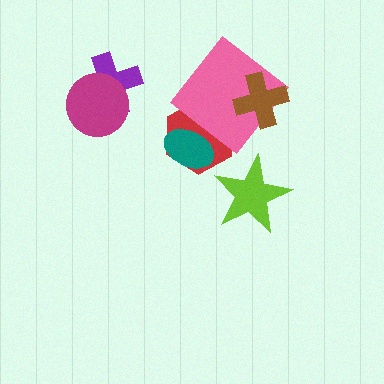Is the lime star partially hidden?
No, no other shape covers it.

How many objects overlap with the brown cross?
1 object overlaps with the brown cross.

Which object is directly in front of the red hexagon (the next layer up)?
The teal ellipse is directly in front of the red hexagon.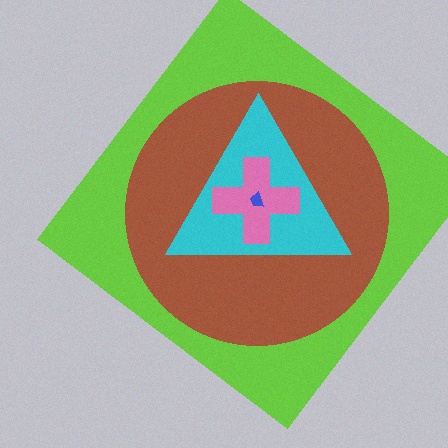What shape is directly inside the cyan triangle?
The pink cross.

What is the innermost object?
The blue trapezoid.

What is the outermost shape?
The lime diamond.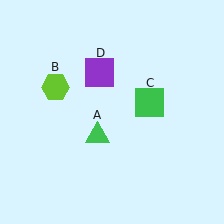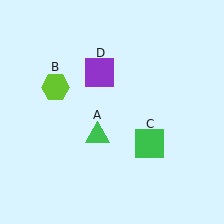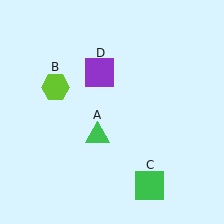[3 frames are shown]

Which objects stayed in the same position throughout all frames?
Green triangle (object A) and lime hexagon (object B) and purple square (object D) remained stationary.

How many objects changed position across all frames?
1 object changed position: green square (object C).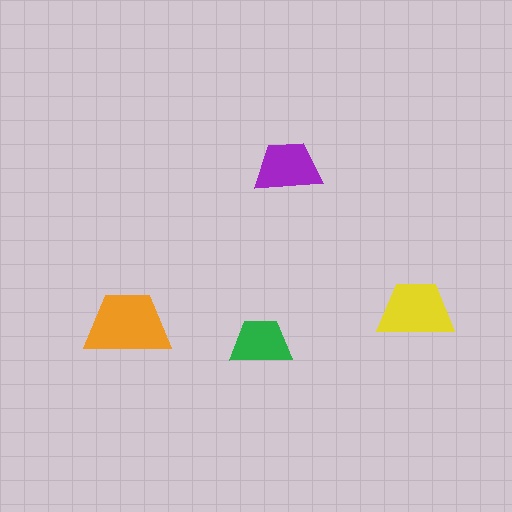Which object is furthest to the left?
The orange trapezoid is leftmost.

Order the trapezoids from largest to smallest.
the orange one, the yellow one, the purple one, the green one.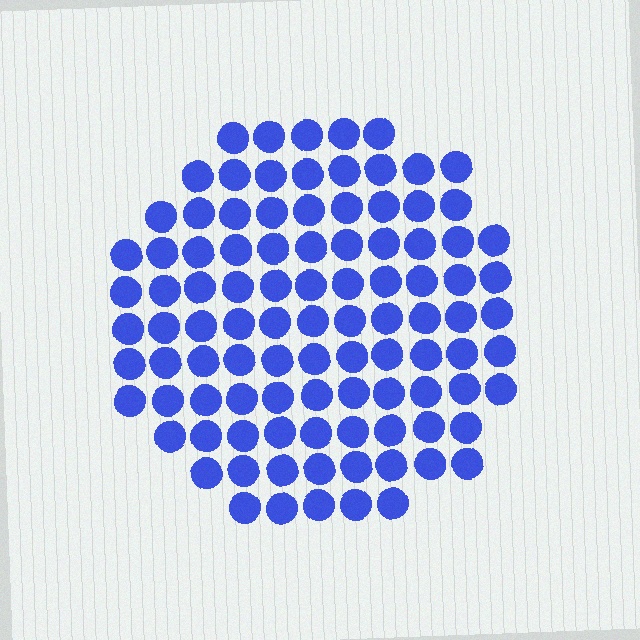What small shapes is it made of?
It is made of small circles.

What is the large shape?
The large shape is a circle.